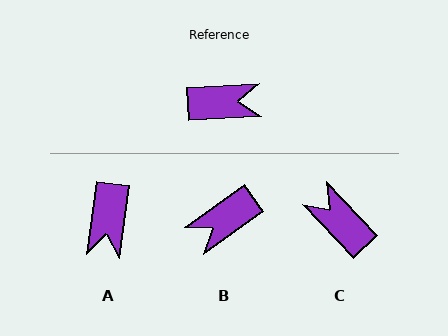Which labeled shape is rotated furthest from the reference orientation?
B, about 147 degrees away.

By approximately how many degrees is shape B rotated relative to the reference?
Approximately 147 degrees clockwise.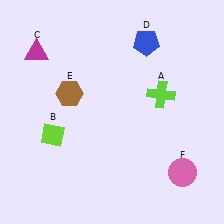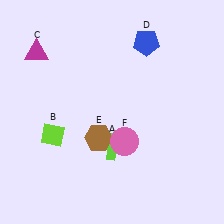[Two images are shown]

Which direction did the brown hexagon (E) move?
The brown hexagon (E) moved down.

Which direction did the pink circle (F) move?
The pink circle (F) moved left.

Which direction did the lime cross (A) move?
The lime cross (A) moved down.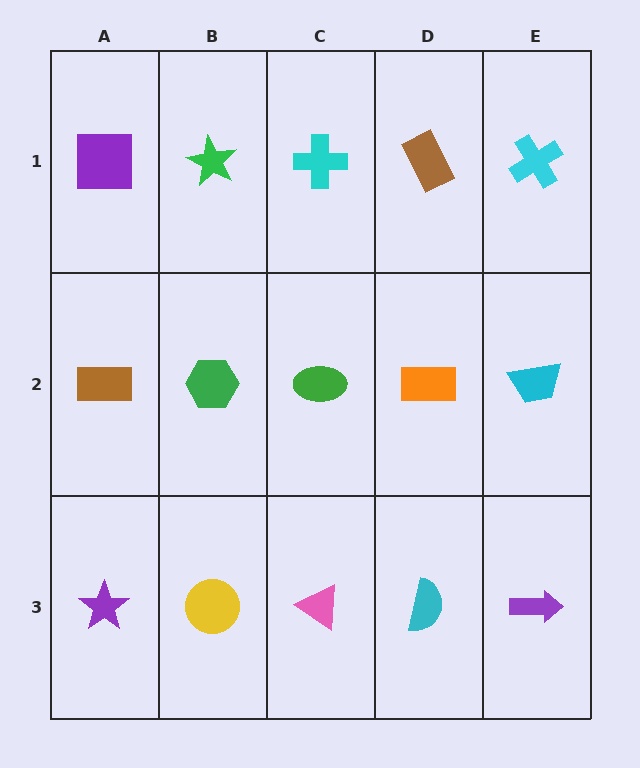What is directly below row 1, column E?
A cyan trapezoid.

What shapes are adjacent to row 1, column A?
A brown rectangle (row 2, column A), a green star (row 1, column B).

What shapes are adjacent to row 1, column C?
A green ellipse (row 2, column C), a green star (row 1, column B), a brown rectangle (row 1, column D).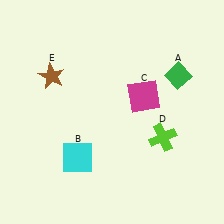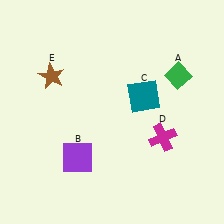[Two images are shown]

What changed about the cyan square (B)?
In Image 1, B is cyan. In Image 2, it changed to purple.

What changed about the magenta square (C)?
In Image 1, C is magenta. In Image 2, it changed to teal.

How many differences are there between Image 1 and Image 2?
There are 3 differences between the two images.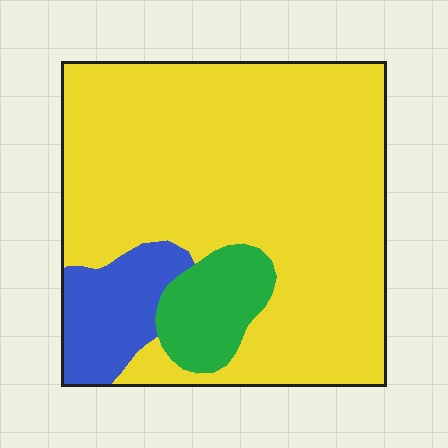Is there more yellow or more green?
Yellow.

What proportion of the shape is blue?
Blue takes up about one eighth (1/8) of the shape.